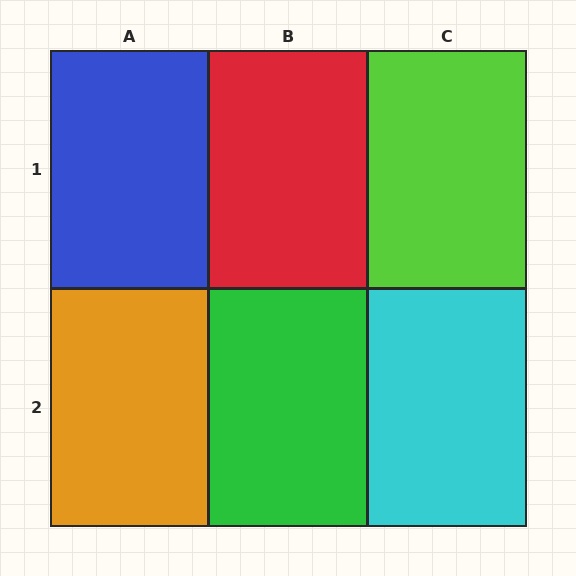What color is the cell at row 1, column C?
Lime.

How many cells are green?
1 cell is green.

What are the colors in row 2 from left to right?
Orange, green, cyan.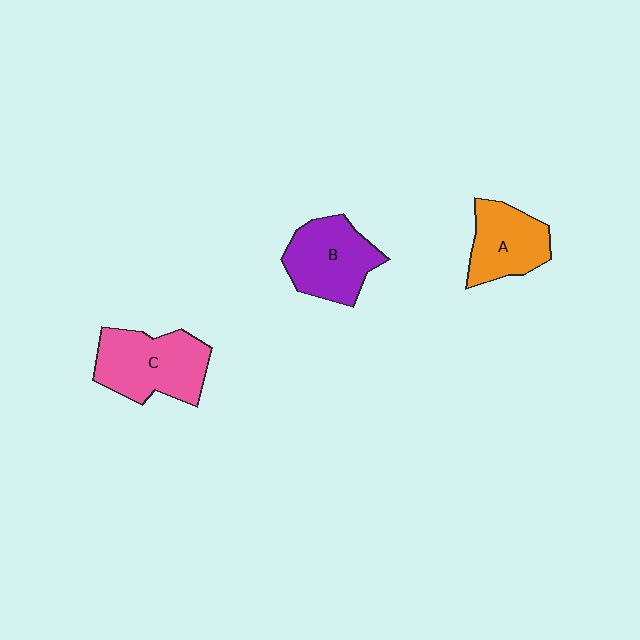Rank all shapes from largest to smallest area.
From largest to smallest: C (pink), B (purple), A (orange).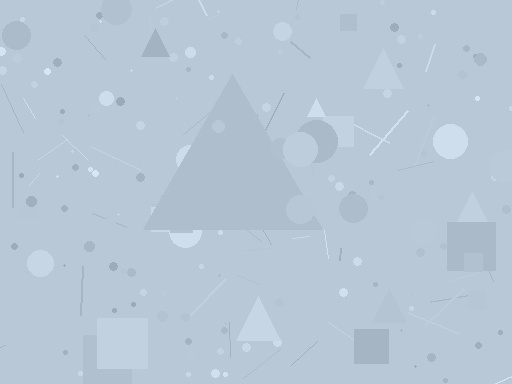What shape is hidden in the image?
A triangle is hidden in the image.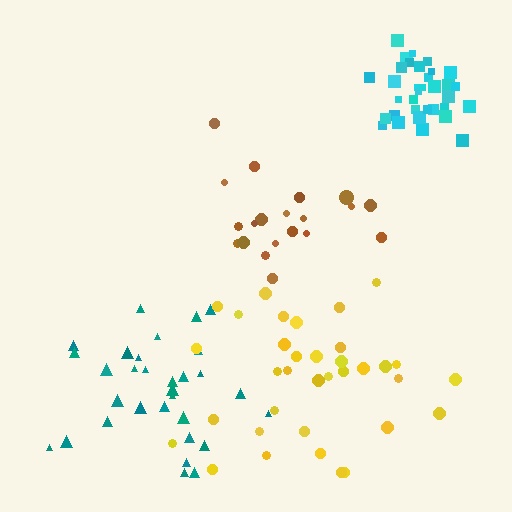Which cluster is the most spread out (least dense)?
Yellow.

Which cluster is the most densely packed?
Cyan.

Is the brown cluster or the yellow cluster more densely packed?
Brown.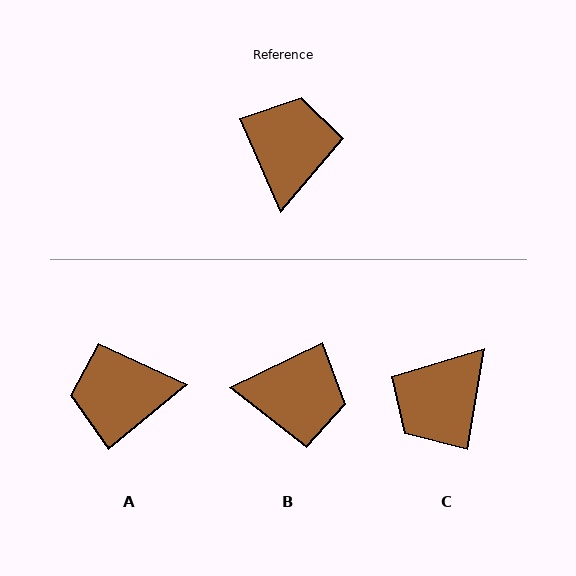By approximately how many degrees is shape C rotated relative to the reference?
Approximately 147 degrees counter-clockwise.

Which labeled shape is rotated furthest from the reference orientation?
C, about 147 degrees away.